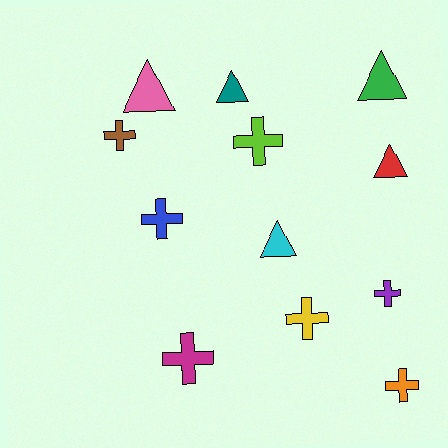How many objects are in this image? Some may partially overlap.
There are 12 objects.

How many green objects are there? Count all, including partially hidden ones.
There is 1 green object.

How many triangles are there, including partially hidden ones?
There are 5 triangles.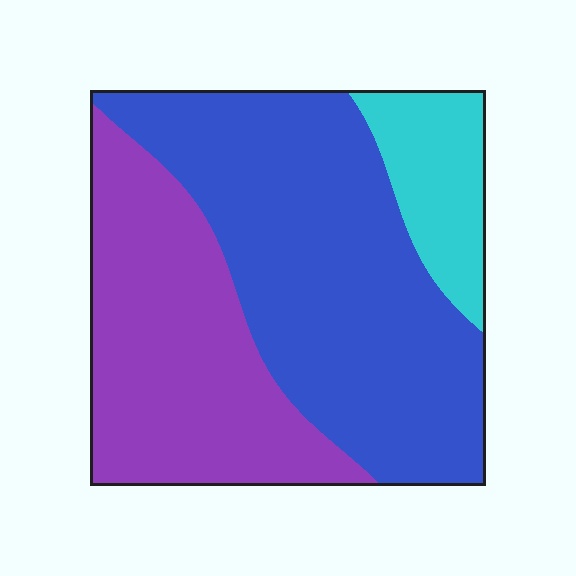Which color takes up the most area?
Blue, at roughly 50%.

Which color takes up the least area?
Cyan, at roughly 15%.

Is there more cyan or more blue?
Blue.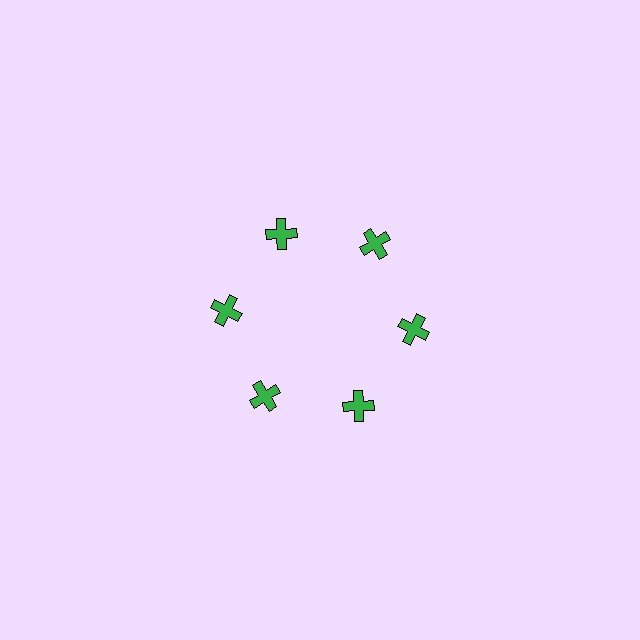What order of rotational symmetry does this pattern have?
This pattern has 6-fold rotational symmetry.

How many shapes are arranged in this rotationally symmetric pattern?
There are 6 shapes, arranged in 6 groups of 1.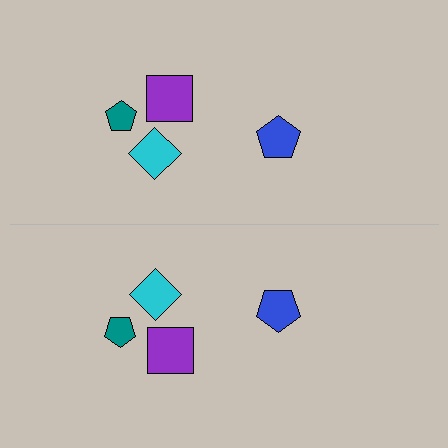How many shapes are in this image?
There are 8 shapes in this image.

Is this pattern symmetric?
Yes, this pattern has bilateral (reflection) symmetry.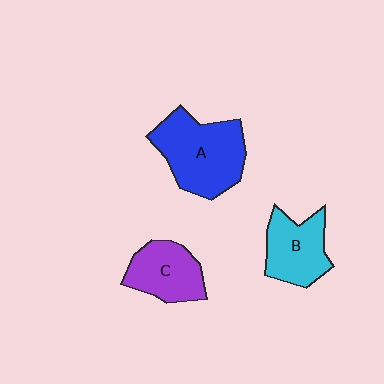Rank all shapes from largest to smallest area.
From largest to smallest: A (blue), B (cyan), C (purple).